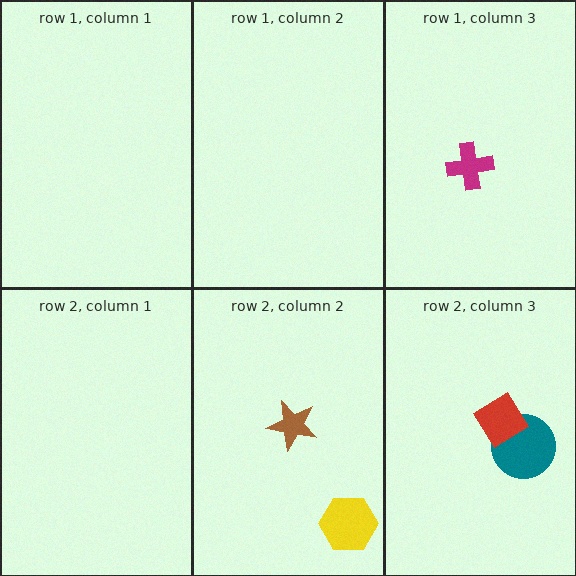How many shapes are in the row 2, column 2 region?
2.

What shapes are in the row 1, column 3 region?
The magenta cross.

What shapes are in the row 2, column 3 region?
The teal circle, the red diamond.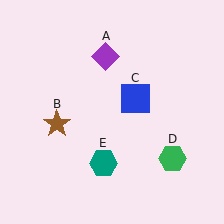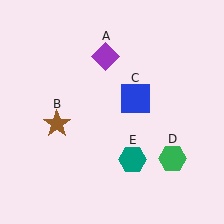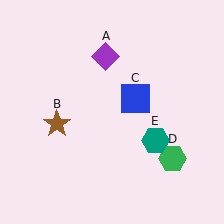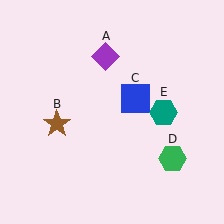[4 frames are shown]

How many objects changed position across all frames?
1 object changed position: teal hexagon (object E).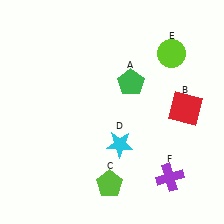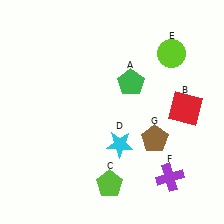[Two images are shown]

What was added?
A brown pentagon (G) was added in Image 2.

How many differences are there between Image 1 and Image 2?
There is 1 difference between the two images.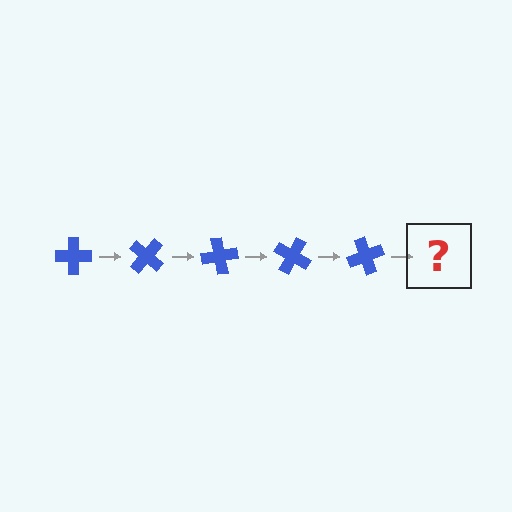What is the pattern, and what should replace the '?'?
The pattern is that the cross rotates 40 degrees each step. The '?' should be a blue cross rotated 200 degrees.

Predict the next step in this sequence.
The next step is a blue cross rotated 200 degrees.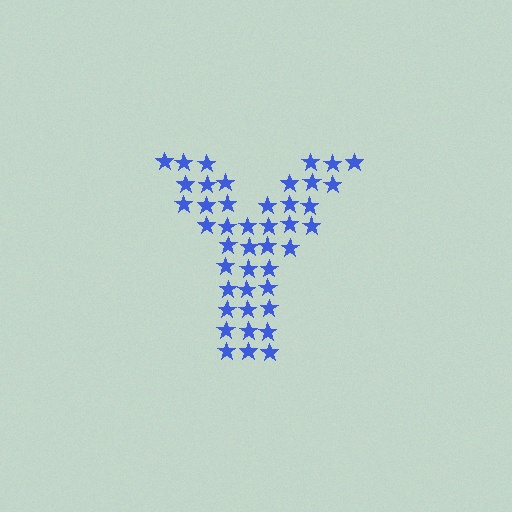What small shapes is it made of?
It is made of small stars.